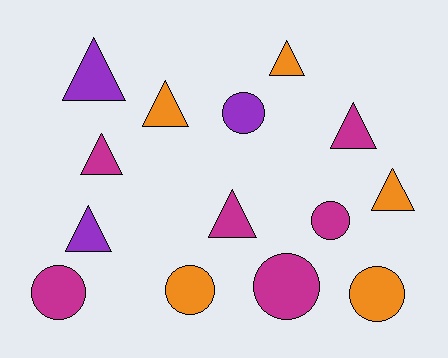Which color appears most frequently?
Magenta, with 6 objects.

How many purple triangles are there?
There are 2 purple triangles.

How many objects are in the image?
There are 14 objects.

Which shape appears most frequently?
Triangle, with 8 objects.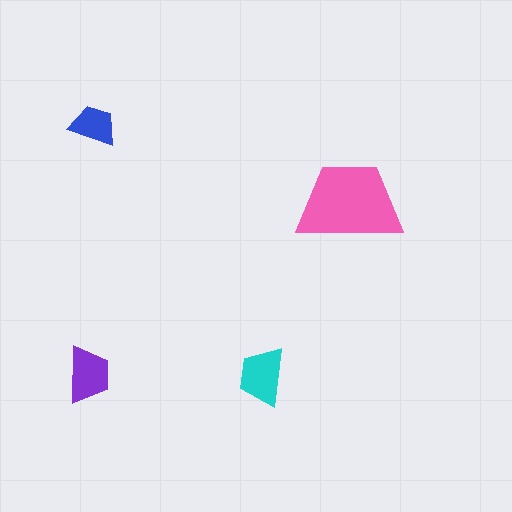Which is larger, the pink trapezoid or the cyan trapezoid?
The pink one.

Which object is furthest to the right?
The pink trapezoid is rightmost.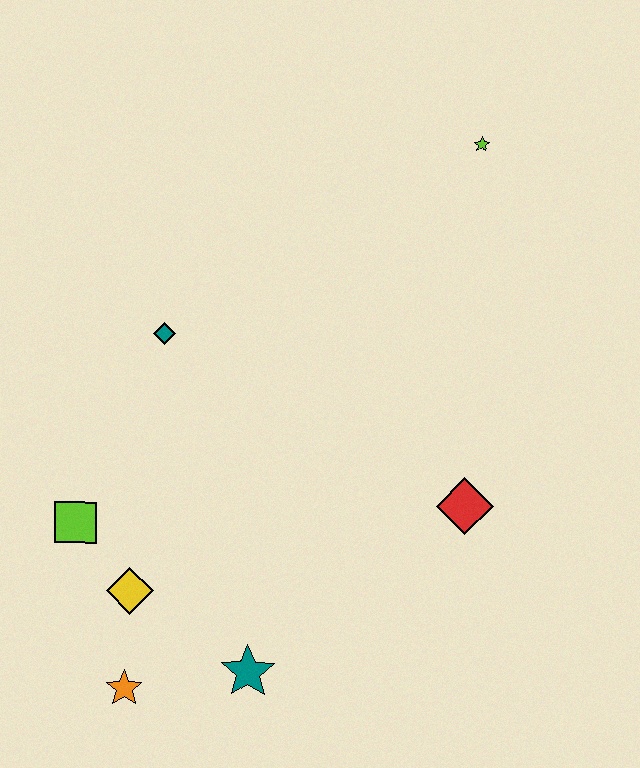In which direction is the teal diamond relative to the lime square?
The teal diamond is above the lime square.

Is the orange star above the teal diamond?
No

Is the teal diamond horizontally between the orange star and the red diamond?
Yes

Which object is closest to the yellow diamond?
The lime square is closest to the yellow diamond.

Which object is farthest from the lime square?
The lime star is farthest from the lime square.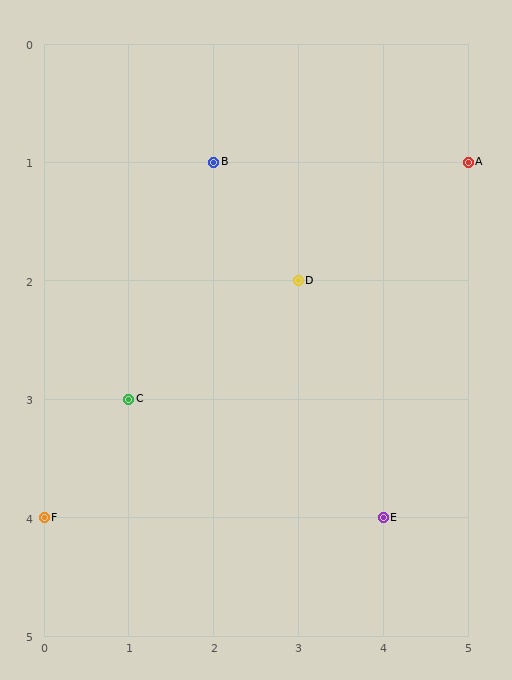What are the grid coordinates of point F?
Point F is at grid coordinates (0, 4).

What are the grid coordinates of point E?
Point E is at grid coordinates (4, 4).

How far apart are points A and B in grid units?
Points A and B are 3 columns apart.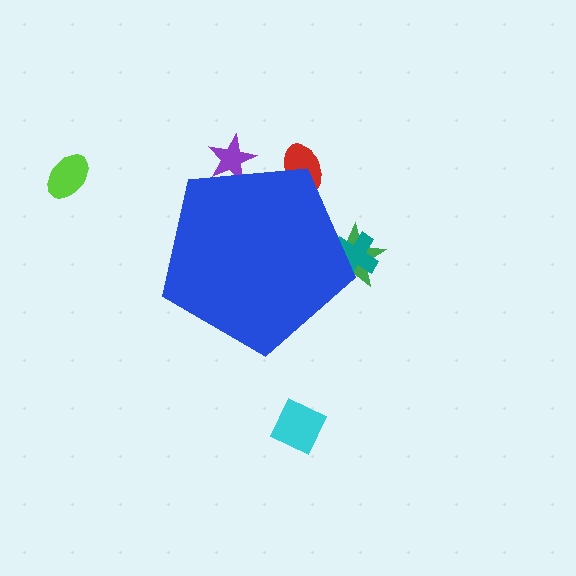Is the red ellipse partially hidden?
Yes, the red ellipse is partially hidden behind the blue pentagon.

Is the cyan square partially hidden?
No, the cyan square is fully visible.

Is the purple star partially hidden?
Yes, the purple star is partially hidden behind the blue pentagon.